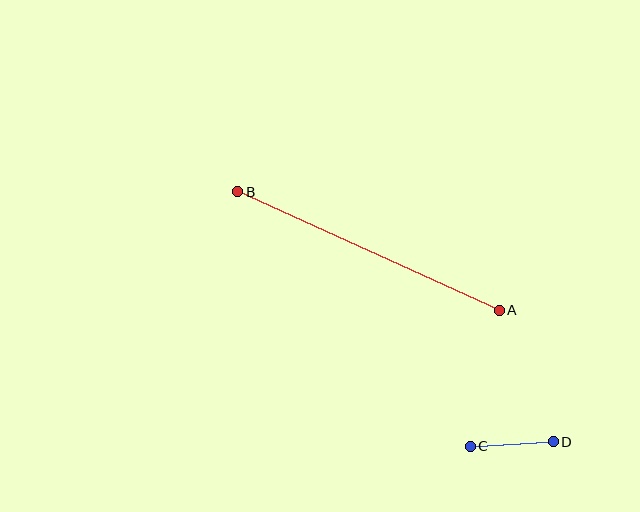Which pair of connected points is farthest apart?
Points A and B are farthest apart.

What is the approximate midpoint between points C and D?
The midpoint is at approximately (512, 444) pixels.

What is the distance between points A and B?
The distance is approximately 287 pixels.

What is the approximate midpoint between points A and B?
The midpoint is at approximately (369, 251) pixels.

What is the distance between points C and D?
The distance is approximately 83 pixels.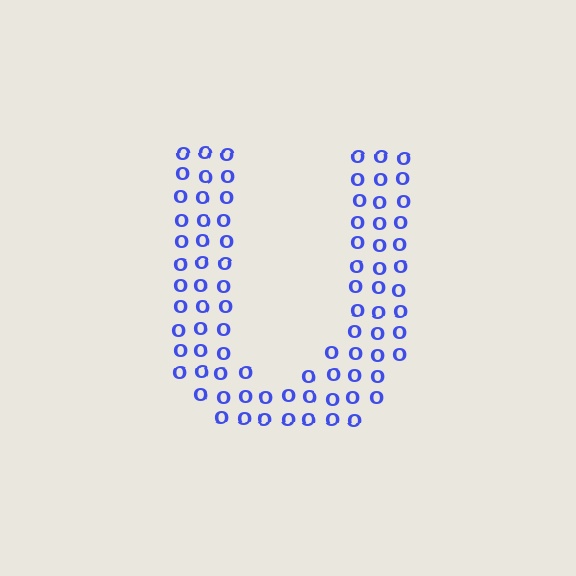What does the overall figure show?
The overall figure shows the letter U.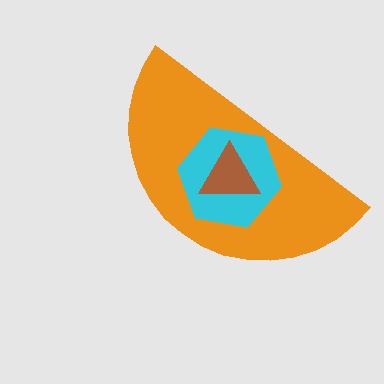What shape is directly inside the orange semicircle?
The cyan hexagon.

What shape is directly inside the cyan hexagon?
The brown triangle.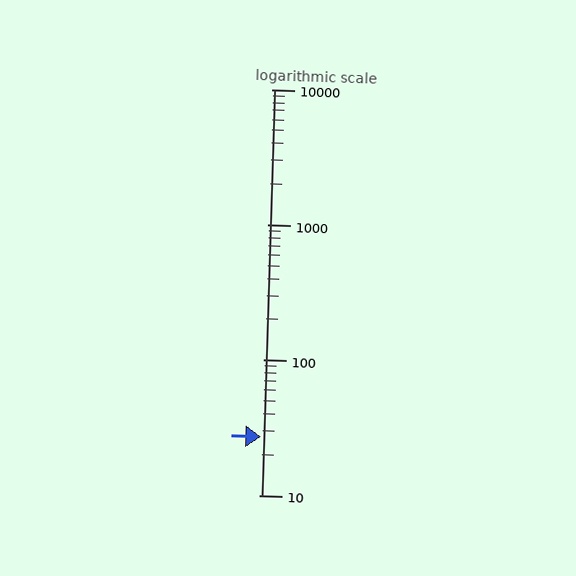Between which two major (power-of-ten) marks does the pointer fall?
The pointer is between 10 and 100.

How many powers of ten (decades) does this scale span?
The scale spans 3 decades, from 10 to 10000.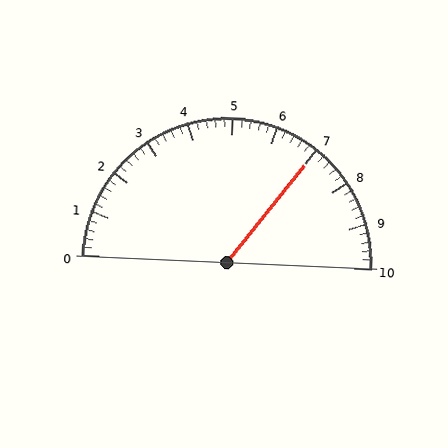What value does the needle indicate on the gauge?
The needle indicates approximately 7.0.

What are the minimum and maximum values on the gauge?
The gauge ranges from 0 to 10.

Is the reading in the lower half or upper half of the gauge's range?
The reading is in the upper half of the range (0 to 10).